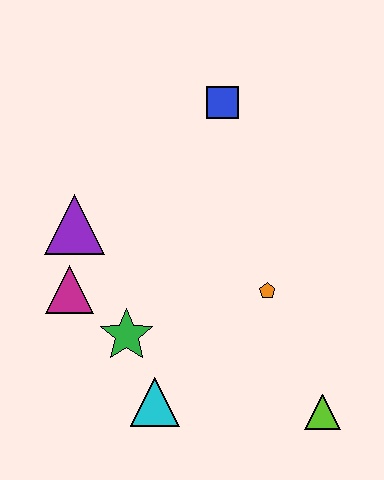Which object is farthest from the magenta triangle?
The lime triangle is farthest from the magenta triangle.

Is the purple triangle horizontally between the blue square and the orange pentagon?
No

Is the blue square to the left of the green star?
No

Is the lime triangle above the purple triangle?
No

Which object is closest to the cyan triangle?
The green star is closest to the cyan triangle.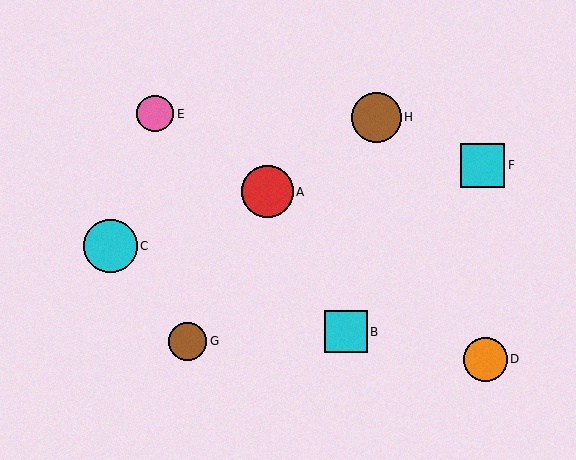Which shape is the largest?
The cyan circle (labeled C) is the largest.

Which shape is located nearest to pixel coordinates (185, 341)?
The brown circle (labeled G) at (188, 341) is nearest to that location.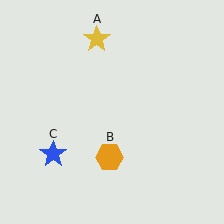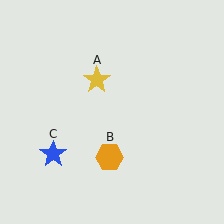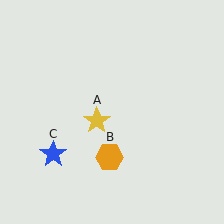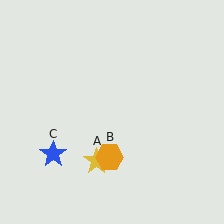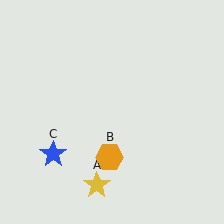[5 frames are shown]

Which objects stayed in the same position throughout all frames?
Orange hexagon (object B) and blue star (object C) remained stationary.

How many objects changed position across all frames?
1 object changed position: yellow star (object A).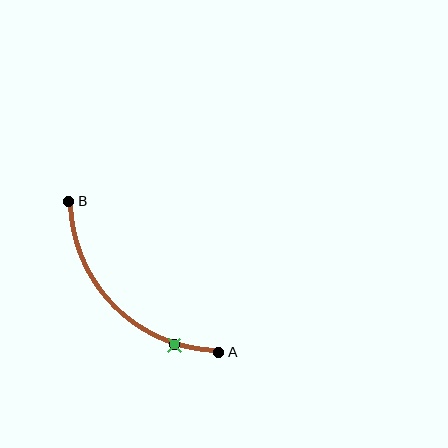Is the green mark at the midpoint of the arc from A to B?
No. The green mark lies on the arc but is closer to endpoint A. The arc midpoint would be at the point on the curve equidistant along the arc from both A and B.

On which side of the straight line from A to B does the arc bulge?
The arc bulges below and to the left of the straight line connecting A and B.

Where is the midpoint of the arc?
The arc midpoint is the point on the curve farthest from the straight line joining A and B. It sits below and to the left of that line.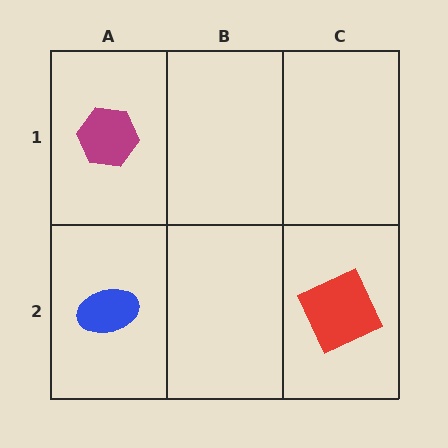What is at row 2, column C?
A red square.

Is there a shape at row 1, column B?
No, that cell is empty.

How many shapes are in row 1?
1 shape.